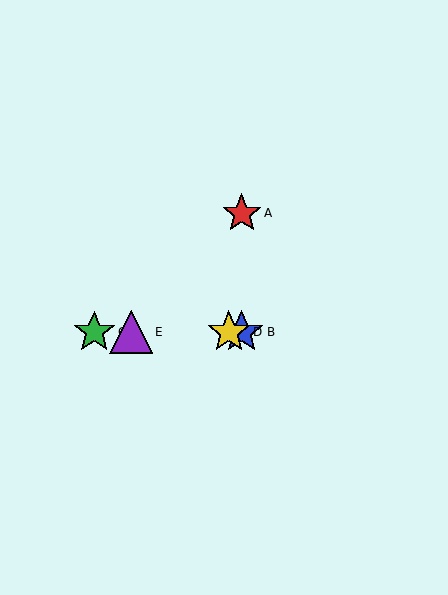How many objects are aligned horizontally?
4 objects (B, C, D, E) are aligned horizontally.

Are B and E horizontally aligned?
Yes, both are at y≈332.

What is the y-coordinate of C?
Object C is at y≈332.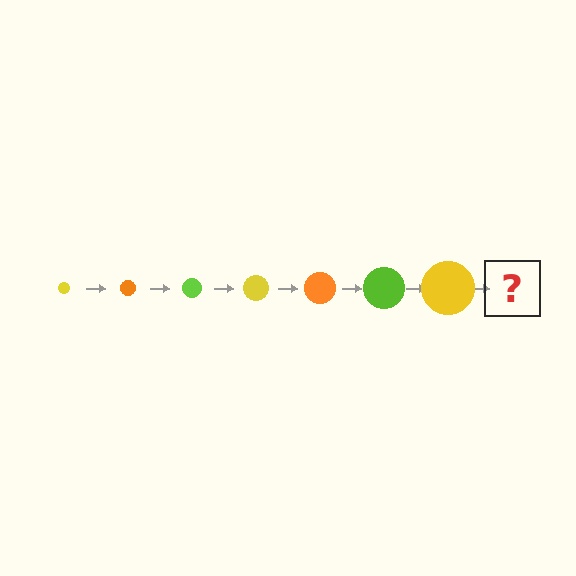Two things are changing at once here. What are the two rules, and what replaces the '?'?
The two rules are that the circle grows larger each step and the color cycles through yellow, orange, and lime. The '?' should be an orange circle, larger than the previous one.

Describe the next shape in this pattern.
It should be an orange circle, larger than the previous one.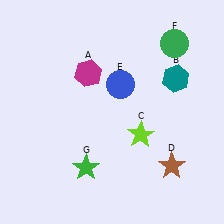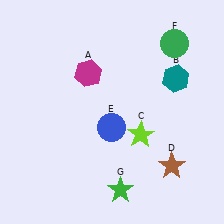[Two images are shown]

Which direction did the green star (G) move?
The green star (G) moved right.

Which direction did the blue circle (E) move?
The blue circle (E) moved down.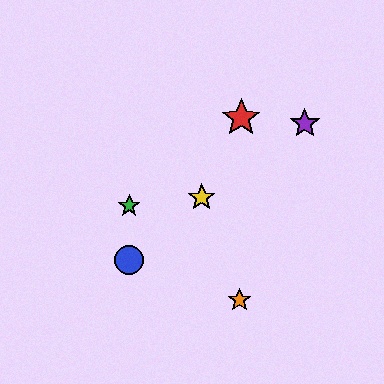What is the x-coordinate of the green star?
The green star is at x≈129.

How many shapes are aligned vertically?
2 shapes (the blue circle, the green star) are aligned vertically.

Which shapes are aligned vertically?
The blue circle, the green star are aligned vertically.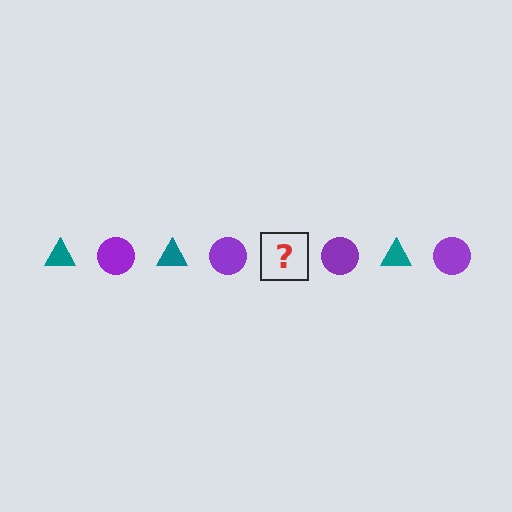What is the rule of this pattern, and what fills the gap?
The rule is that the pattern alternates between teal triangle and purple circle. The gap should be filled with a teal triangle.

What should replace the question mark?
The question mark should be replaced with a teal triangle.